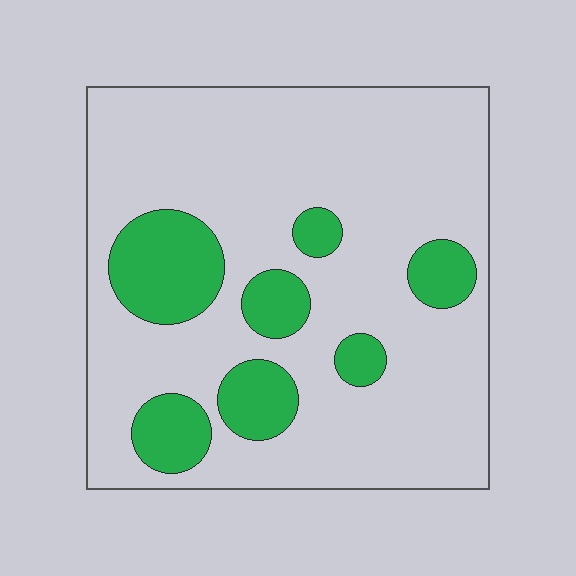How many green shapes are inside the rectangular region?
7.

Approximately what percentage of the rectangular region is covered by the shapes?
Approximately 20%.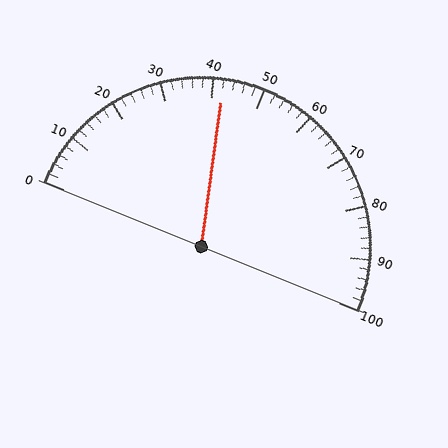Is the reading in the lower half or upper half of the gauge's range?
The reading is in the lower half of the range (0 to 100).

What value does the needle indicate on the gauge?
The needle indicates approximately 42.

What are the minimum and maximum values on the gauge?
The gauge ranges from 0 to 100.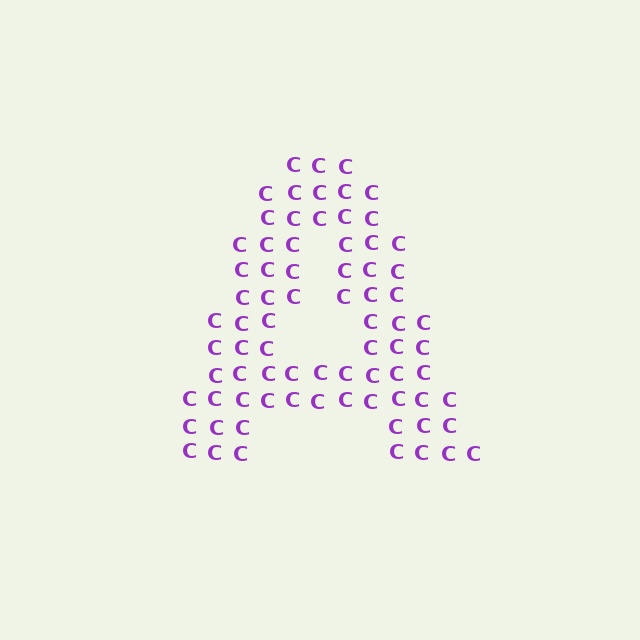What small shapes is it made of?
It is made of small letter C's.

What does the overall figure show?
The overall figure shows the letter A.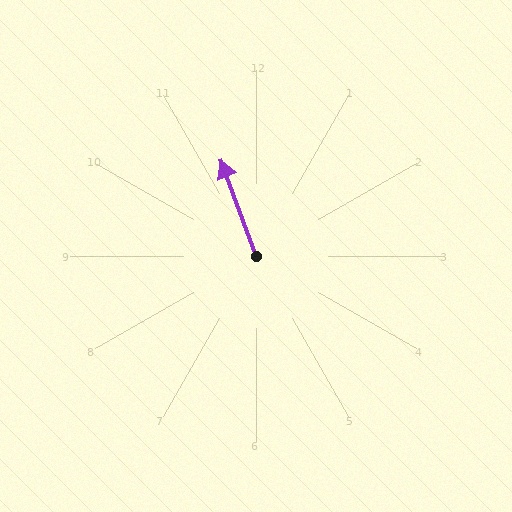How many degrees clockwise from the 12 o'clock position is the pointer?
Approximately 340 degrees.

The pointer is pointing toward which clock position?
Roughly 11 o'clock.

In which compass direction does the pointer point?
North.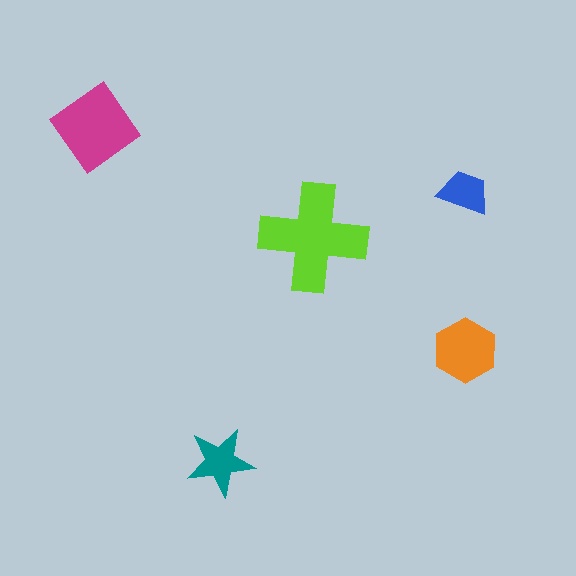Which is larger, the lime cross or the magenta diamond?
The lime cross.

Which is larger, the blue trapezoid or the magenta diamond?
The magenta diamond.